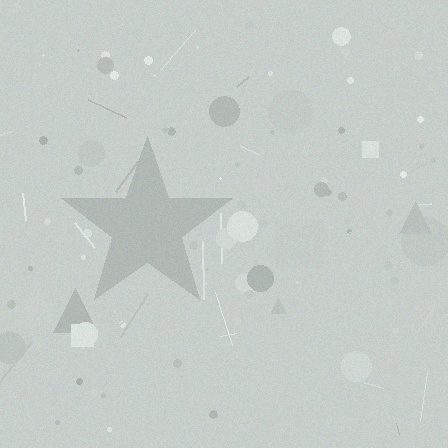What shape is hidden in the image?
A star is hidden in the image.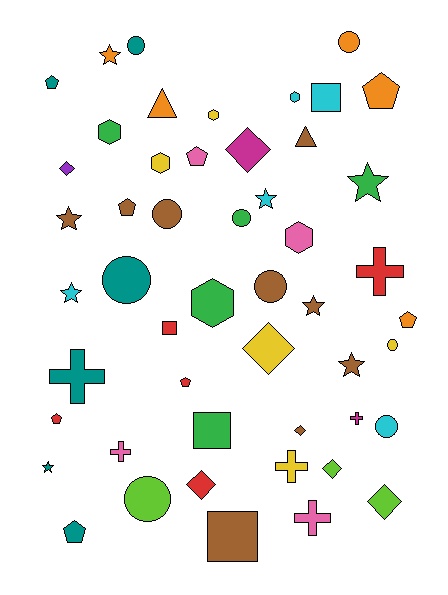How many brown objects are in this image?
There are 9 brown objects.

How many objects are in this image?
There are 50 objects.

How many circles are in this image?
There are 9 circles.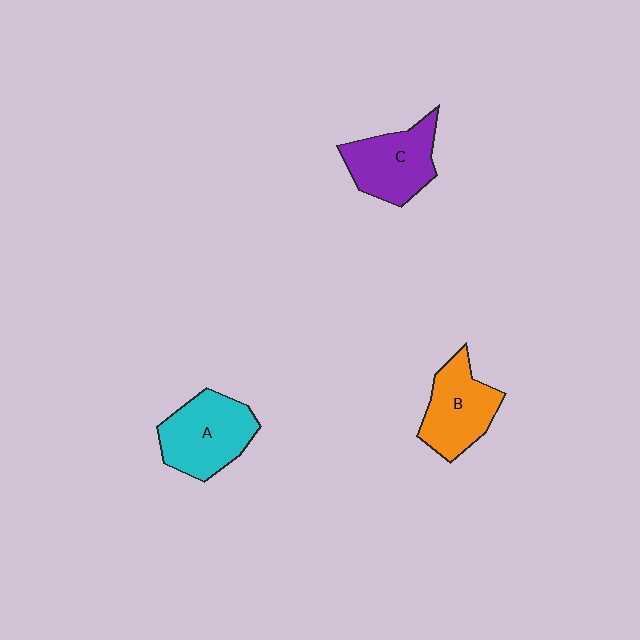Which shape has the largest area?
Shape A (cyan).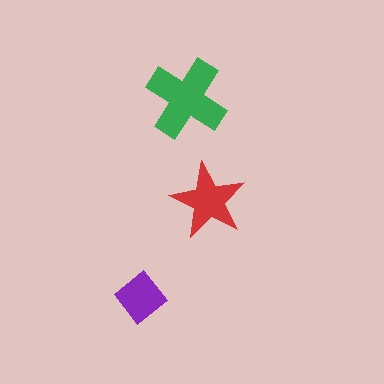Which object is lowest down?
The purple diamond is bottommost.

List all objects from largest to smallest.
The green cross, the red star, the purple diamond.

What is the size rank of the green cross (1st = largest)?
1st.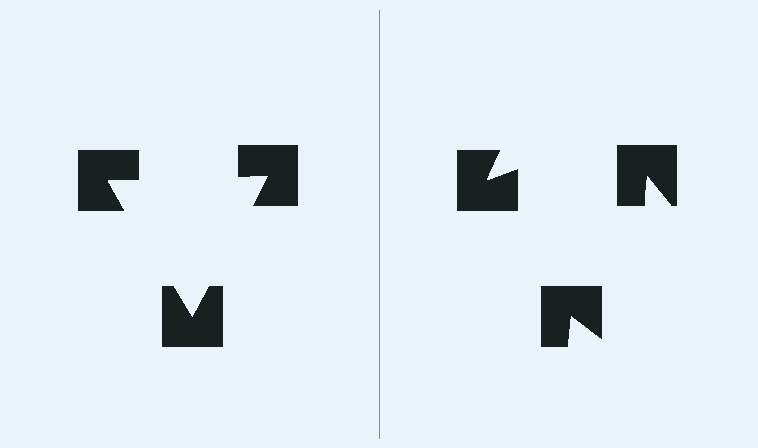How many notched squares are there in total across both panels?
6 — 3 on each side.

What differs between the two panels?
The notched squares are positioned identically on both sides; only the wedge orientations differ. On the left they align to a triangle; on the right they are misaligned.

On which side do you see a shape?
An illusory triangle appears on the left side. On the right side the wedge cuts are rotated, so no coherent shape forms.